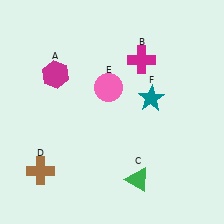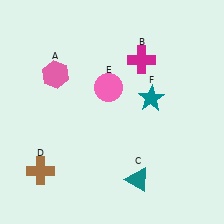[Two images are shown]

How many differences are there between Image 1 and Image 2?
There are 2 differences between the two images.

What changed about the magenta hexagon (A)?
In Image 1, A is magenta. In Image 2, it changed to pink.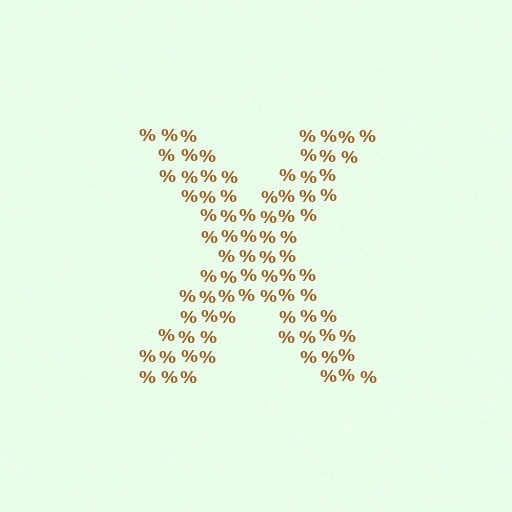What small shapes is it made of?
It is made of small percent signs.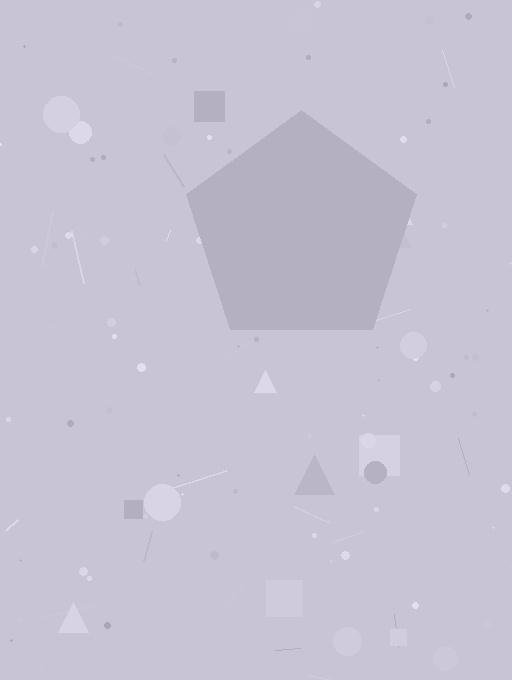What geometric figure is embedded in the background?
A pentagon is embedded in the background.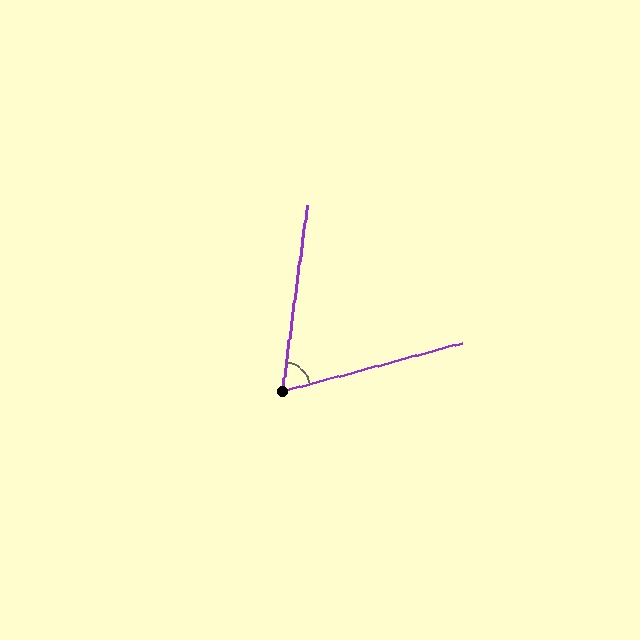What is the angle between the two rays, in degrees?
Approximately 67 degrees.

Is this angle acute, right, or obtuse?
It is acute.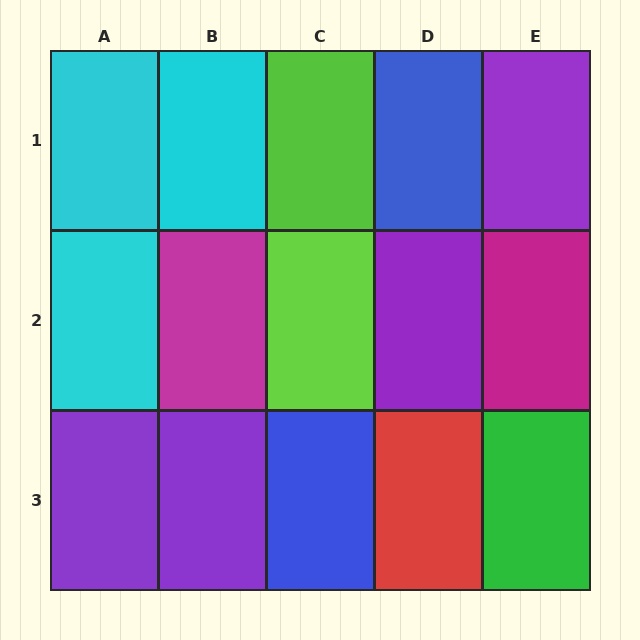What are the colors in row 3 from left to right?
Purple, purple, blue, red, green.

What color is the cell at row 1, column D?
Blue.